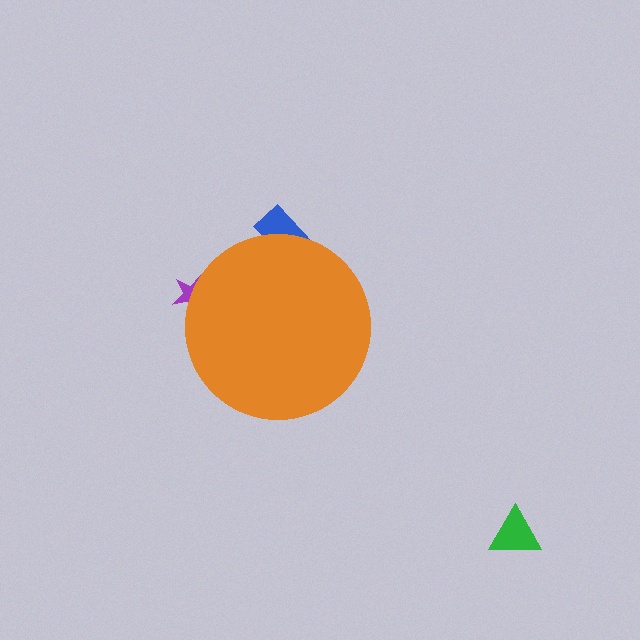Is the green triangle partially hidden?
No, the green triangle is fully visible.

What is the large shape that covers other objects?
An orange circle.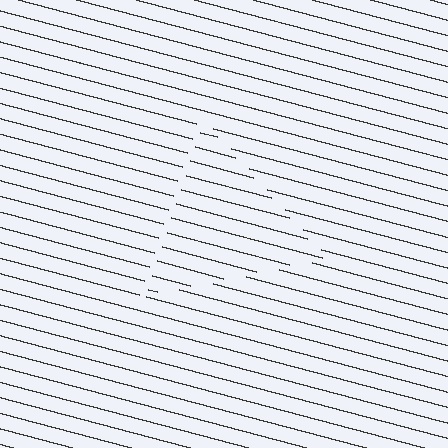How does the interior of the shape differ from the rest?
The interior of the shape contains the same grating, shifted by half a period — the contour is defined by the phase discontinuity where line-ends from the inner and outer gratings abut.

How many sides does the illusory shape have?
3 sides — the line-ends trace a triangle.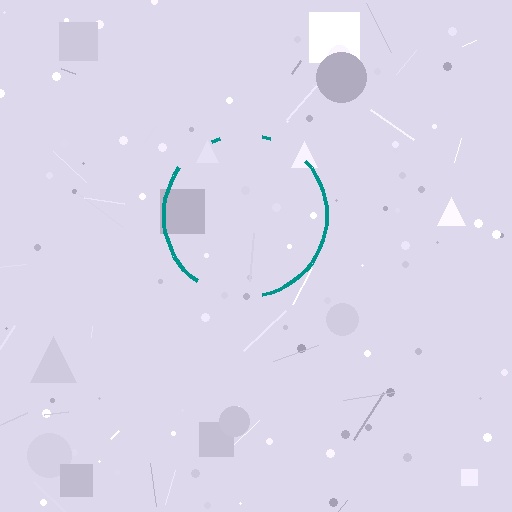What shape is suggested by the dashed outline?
The dashed outline suggests a circle.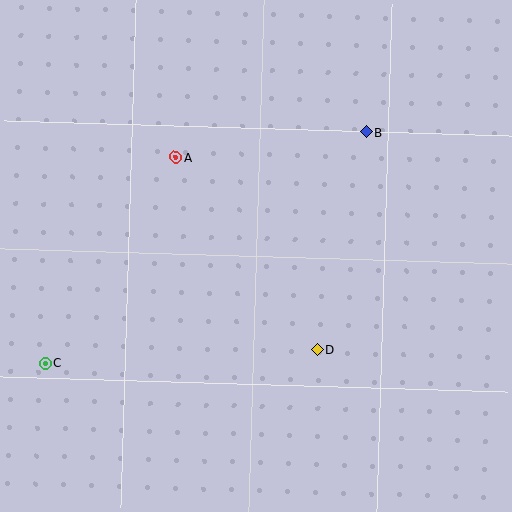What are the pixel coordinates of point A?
Point A is at (176, 157).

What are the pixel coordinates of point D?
Point D is at (318, 349).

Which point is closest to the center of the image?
Point D at (318, 349) is closest to the center.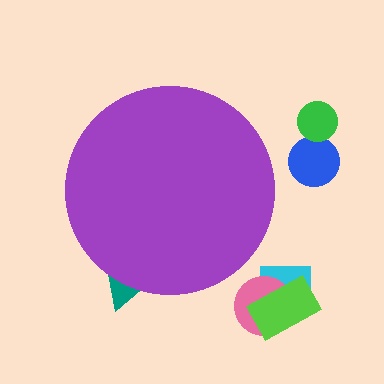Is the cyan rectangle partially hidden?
No, the cyan rectangle is fully visible.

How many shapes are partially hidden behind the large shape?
1 shape is partially hidden.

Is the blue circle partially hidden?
No, the blue circle is fully visible.